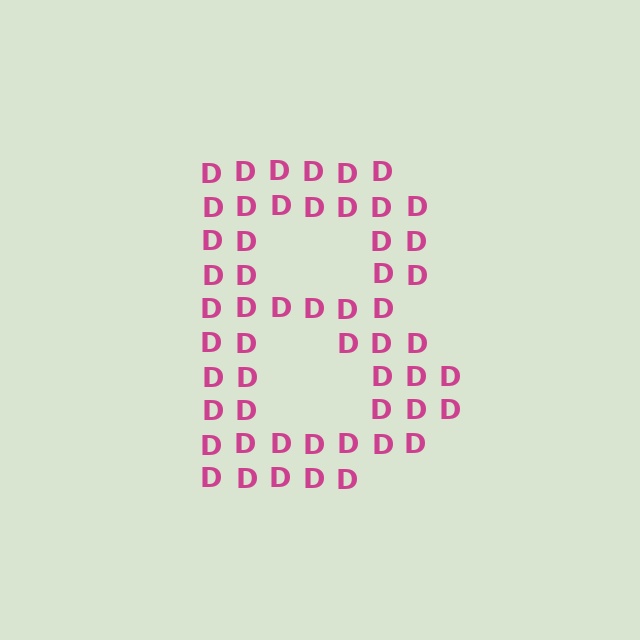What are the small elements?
The small elements are letter D's.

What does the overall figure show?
The overall figure shows the letter B.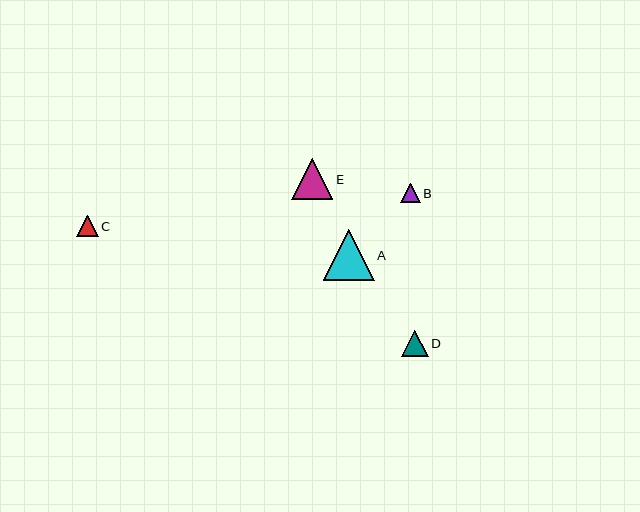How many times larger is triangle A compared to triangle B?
Triangle A is approximately 2.6 times the size of triangle B.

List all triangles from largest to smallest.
From largest to smallest: A, E, D, C, B.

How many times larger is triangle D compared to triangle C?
Triangle D is approximately 1.2 times the size of triangle C.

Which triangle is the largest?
Triangle A is the largest with a size of approximately 51 pixels.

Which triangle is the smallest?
Triangle B is the smallest with a size of approximately 20 pixels.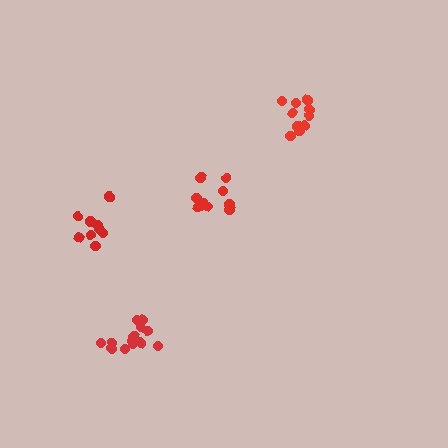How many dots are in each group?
Group 1: 13 dots, Group 2: 10 dots, Group 3: 11 dots, Group 4: 9 dots (43 total).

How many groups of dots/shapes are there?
There are 4 groups.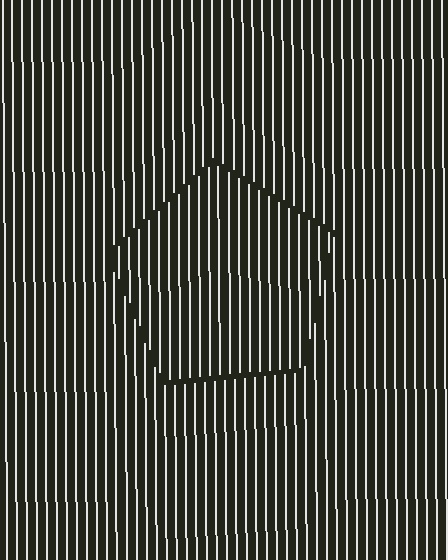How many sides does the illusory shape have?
5 sides — the line-ends trace a pentagon.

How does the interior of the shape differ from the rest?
The interior of the shape contains the same grating, shifted by half a period — the contour is defined by the phase discontinuity where line-ends from the inner and outer gratings abut.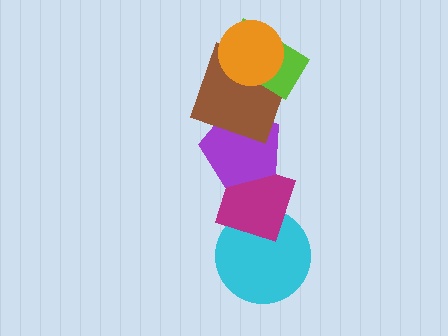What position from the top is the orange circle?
The orange circle is 1st from the top.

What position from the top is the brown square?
The brown square is 3rd from the top.